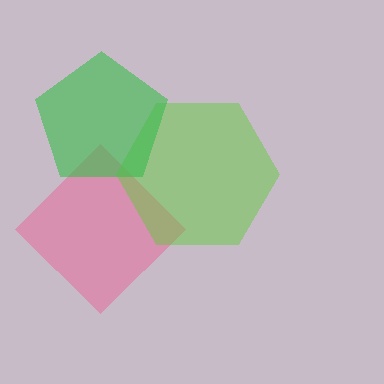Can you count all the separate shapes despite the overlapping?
Yes, there are 3 separate shapes.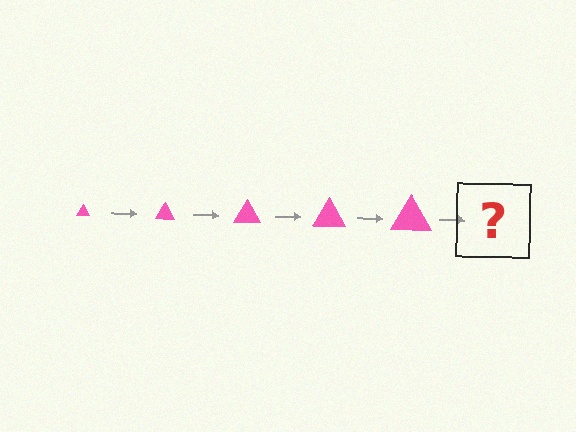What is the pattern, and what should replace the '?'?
The pattern is that the triangle gets progressively larger each step. The '?' should be a pink triangle, larger than the previous one.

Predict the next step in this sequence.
The next step is a pink triangle, larger than the previous one.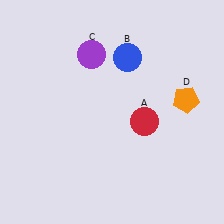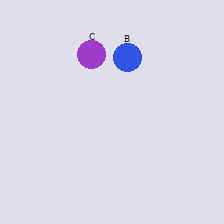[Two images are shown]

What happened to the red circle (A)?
The red circle (A) was removed in Image 2. It was in the bottom-right area of Image 1.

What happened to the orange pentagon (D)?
The orange pentagon (D) was removed in Image 2. It was in the top-right area of Image 1.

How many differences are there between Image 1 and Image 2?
There are 2 differences between the two images.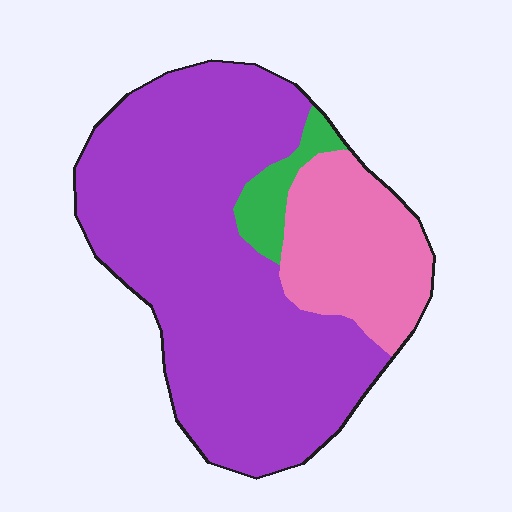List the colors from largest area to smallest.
From largest to smallest: purple, pink, green.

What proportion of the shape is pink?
Pink covers around 20% of the shape.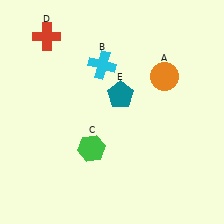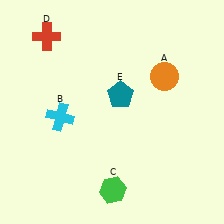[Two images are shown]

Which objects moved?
The objects that moved are: the cyan cross (B), the green hexagon (C).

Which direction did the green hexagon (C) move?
The green hexagon (C) moved down.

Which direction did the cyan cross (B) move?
The cyan cross (B) moved down.